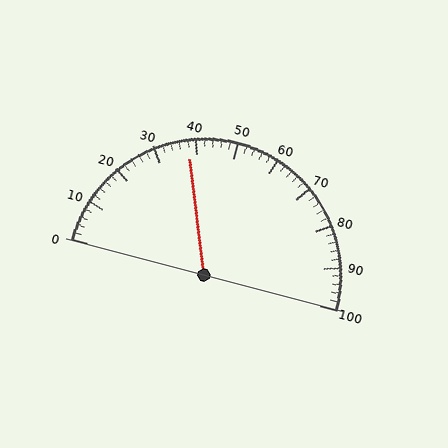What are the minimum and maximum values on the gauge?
The gauge ranges from 0 to 100.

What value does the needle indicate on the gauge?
The needle indicates approximately 38.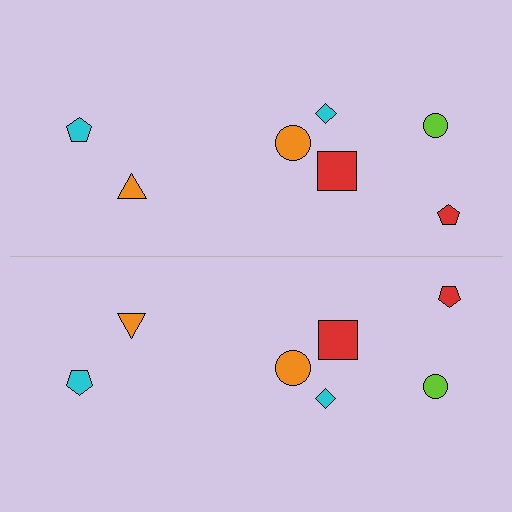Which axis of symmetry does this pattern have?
The pattern has a horizontal axis of symmetry running through the center of the image.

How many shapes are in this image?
There are 14 shapes in this image.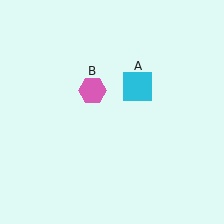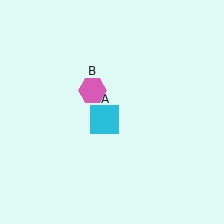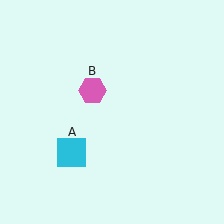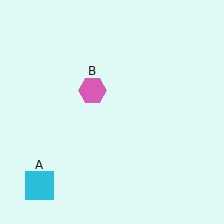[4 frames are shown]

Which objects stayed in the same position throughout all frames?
Pink hexagon (object B) remained stationary.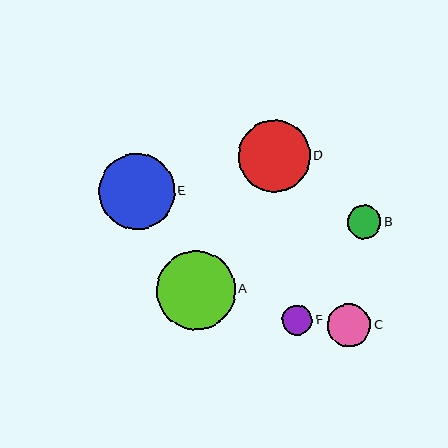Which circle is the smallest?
Circle F is the smallest with a size of approximately 30 pixels.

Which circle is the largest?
Circle A is the largest with a size of approximately 79 pixels.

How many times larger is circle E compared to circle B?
Circle E is approximately 2.3 times the size of circle B.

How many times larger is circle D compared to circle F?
Circle D is approximately 2.4 times the size of circle F.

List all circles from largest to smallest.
From largest to smallest: A, E, D, C, B, F.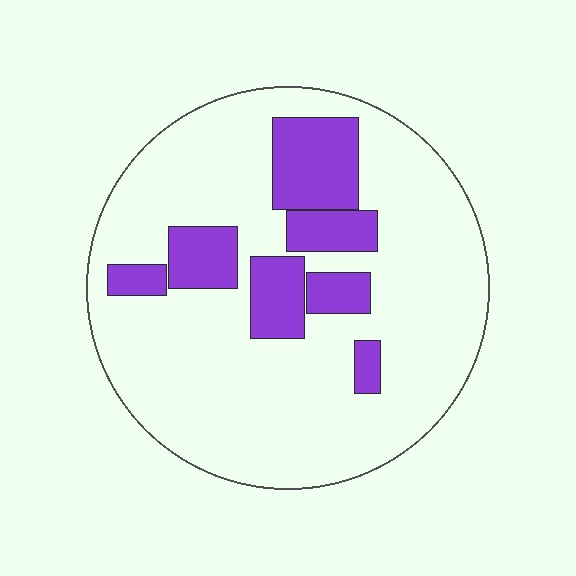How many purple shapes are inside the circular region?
7.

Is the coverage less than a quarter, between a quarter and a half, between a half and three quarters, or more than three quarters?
Less than a quarter.